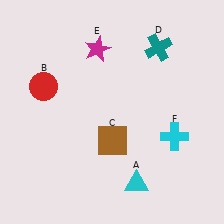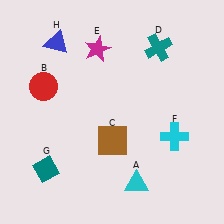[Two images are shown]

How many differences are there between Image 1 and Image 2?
There are 2 differences between the two images.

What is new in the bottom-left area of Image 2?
A teal diamond (G) was added in the bottom-left area of Image 2.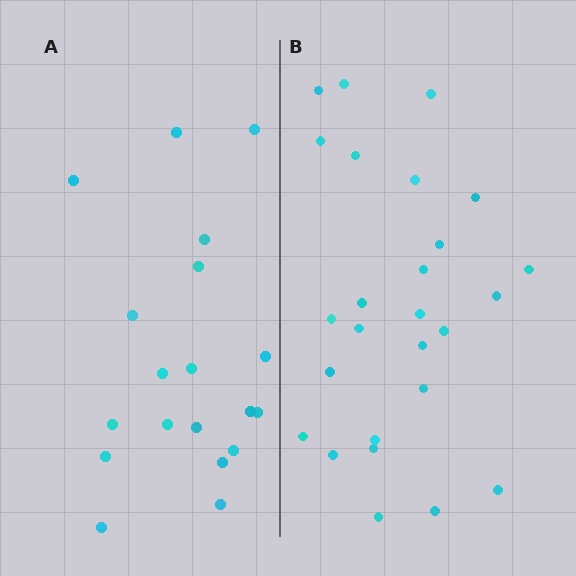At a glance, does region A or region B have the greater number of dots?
Region B (the right region) has more dots.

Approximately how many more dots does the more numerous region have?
Region B has roughly 8 or so more dots than region A.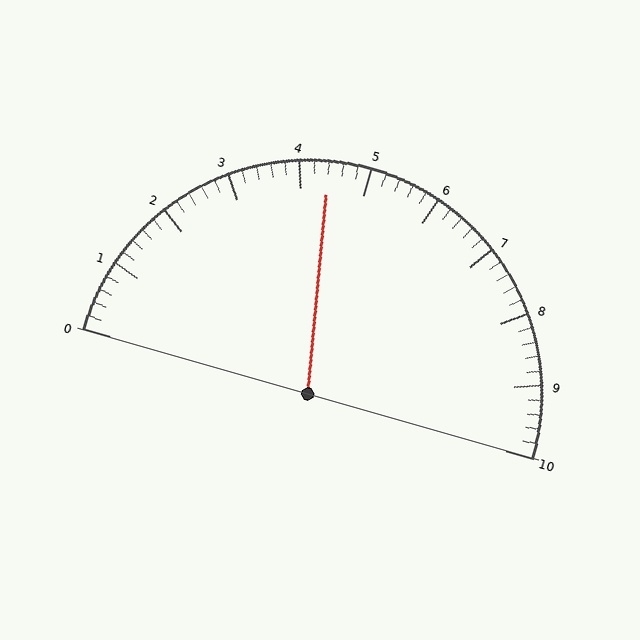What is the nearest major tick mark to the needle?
The nearest major tick mark is 4.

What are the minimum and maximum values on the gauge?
The gauge ranges from 0 to 10.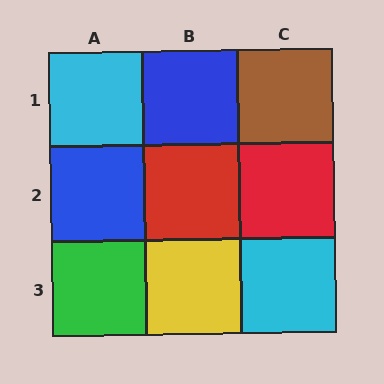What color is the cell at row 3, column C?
Cyan.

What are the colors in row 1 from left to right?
Cyan, blue, brown.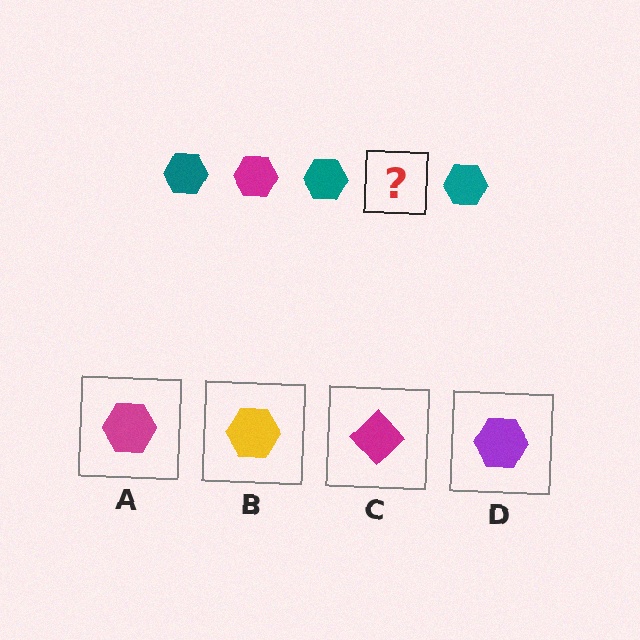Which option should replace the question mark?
Option A.